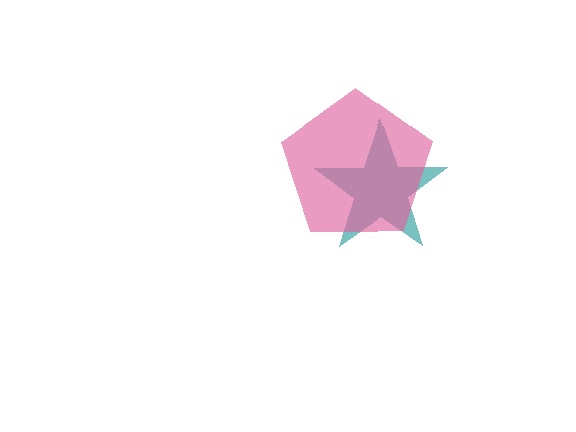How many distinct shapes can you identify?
There are 2 distinct shapes: a teal star, a pink pentagon.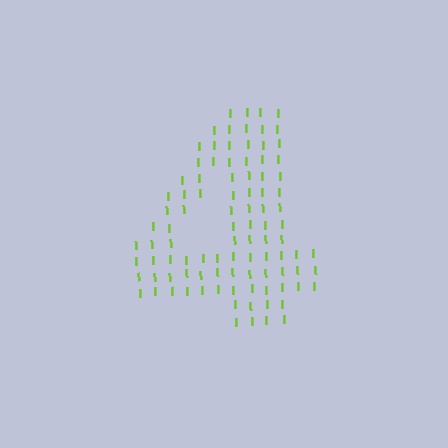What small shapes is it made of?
It is made of small letter I's.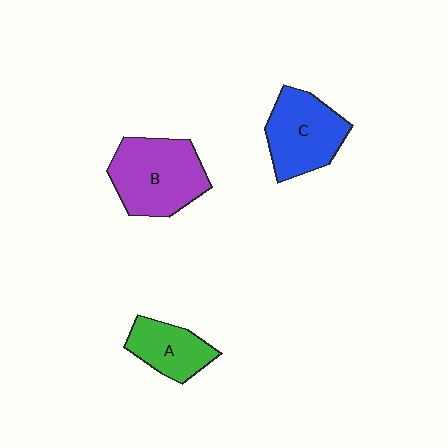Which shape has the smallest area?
Shape A (green).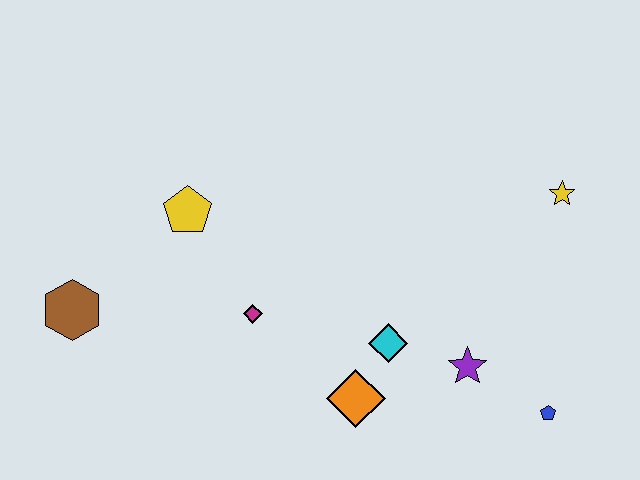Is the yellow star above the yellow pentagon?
Yes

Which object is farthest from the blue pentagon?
The brown hexagon is farthest from the blue pentagon.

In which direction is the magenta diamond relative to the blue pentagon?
The magenta diamond is to the left of the blue pentagon.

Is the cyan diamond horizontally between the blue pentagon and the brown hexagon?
Yes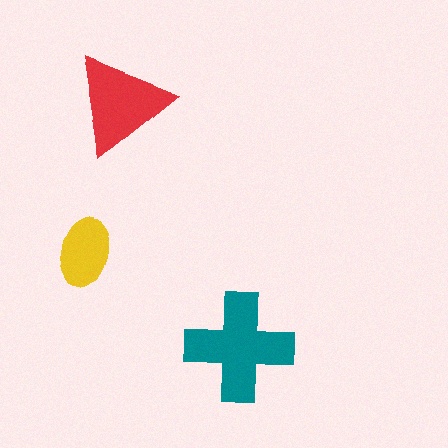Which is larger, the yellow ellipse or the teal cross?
The teal cross.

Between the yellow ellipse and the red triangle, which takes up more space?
The red triangle.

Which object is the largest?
The teal cross.